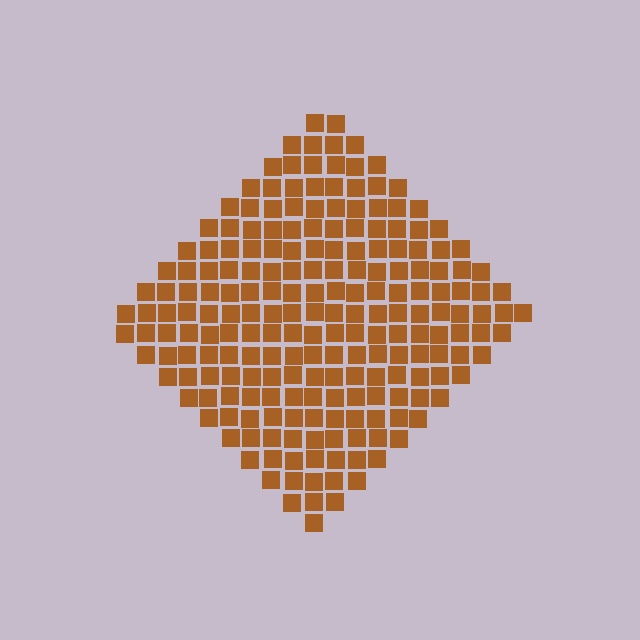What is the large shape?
The large shape is a diamond.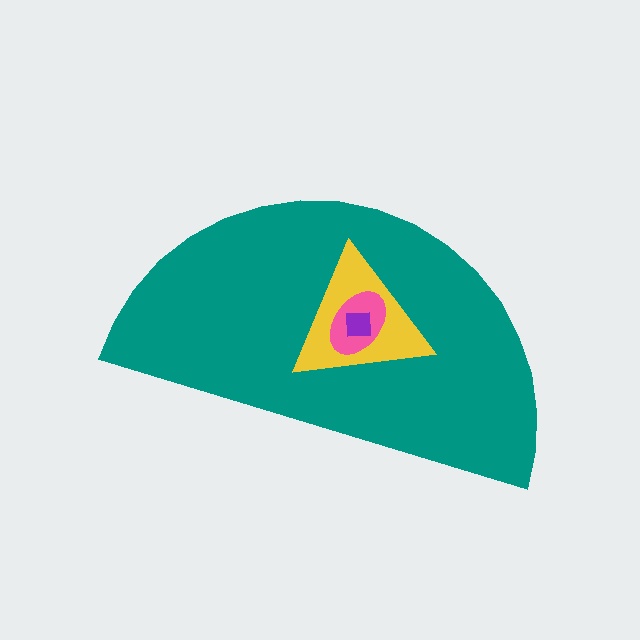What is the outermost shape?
The teal semicircle.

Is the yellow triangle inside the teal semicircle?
Yes.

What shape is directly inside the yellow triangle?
The pink ellipse.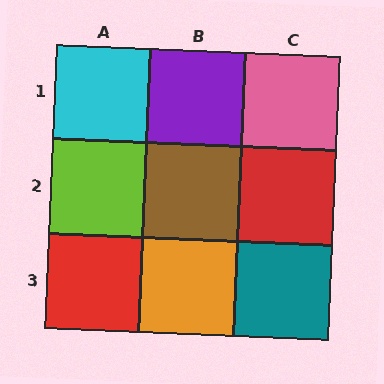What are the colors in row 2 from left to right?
Lime, brown, red.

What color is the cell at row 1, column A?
Cyan.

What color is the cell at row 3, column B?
Orange.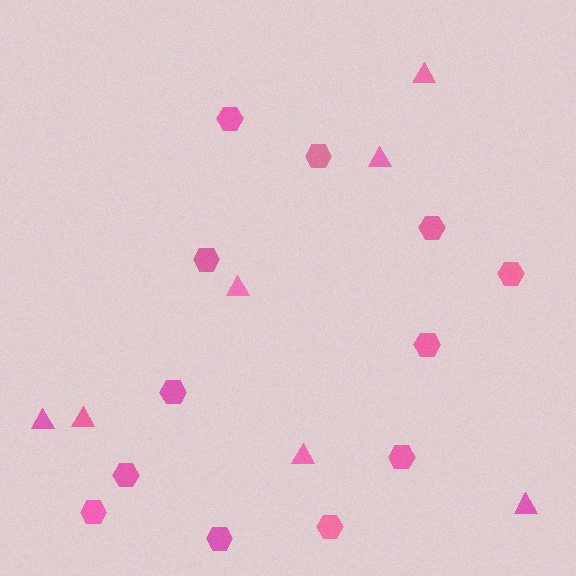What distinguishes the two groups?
There are 2 groups: one group of hexagons (12) and one group of triangles (7).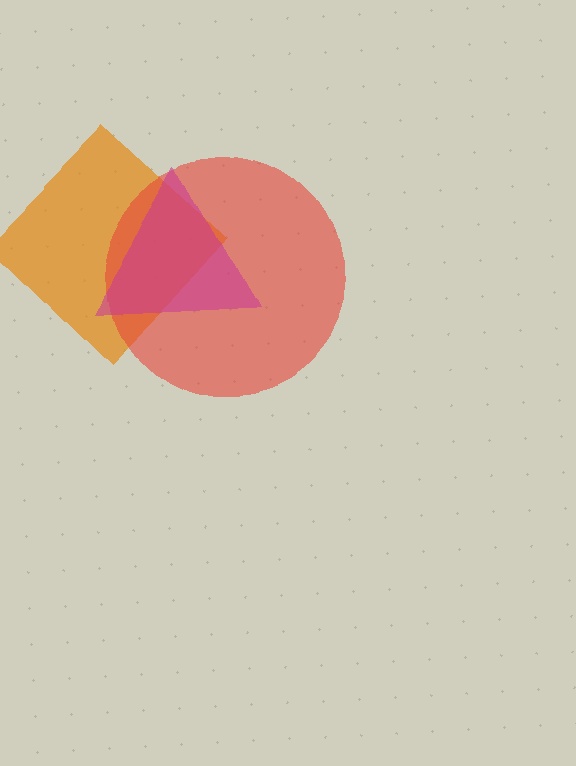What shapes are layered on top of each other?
The layered shapes are: an orange diamond, a red circle, a magenta triangle.